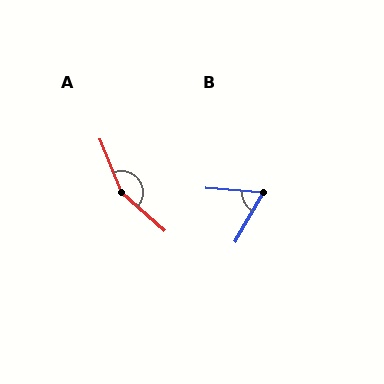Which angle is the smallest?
B, at approximately 65 degrees.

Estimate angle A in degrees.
Approximately 153 degrees.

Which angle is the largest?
A, at approximately 153 degrees.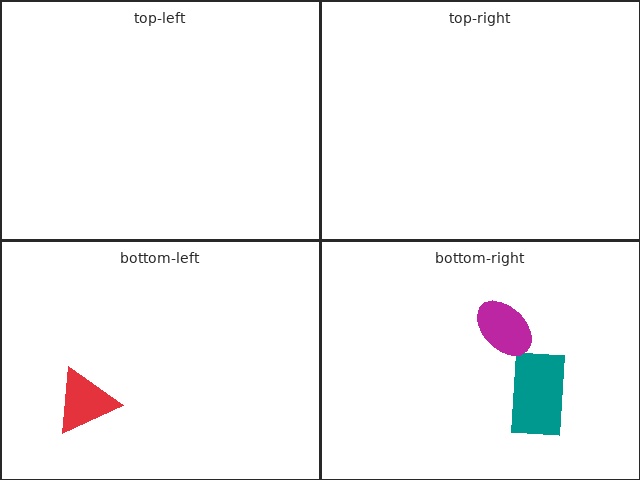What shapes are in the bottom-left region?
The red triangle.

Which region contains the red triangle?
The bottom-left region.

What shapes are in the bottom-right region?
The teal rectangle, the magenta ellipse.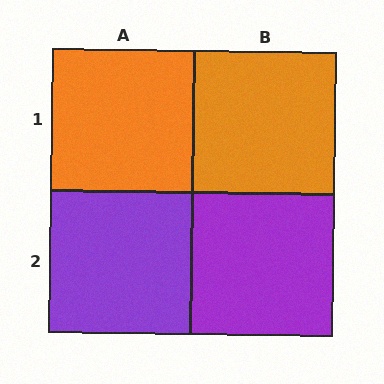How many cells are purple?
2 cells are purple.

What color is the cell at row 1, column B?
Orange.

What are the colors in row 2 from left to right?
Purple, purple.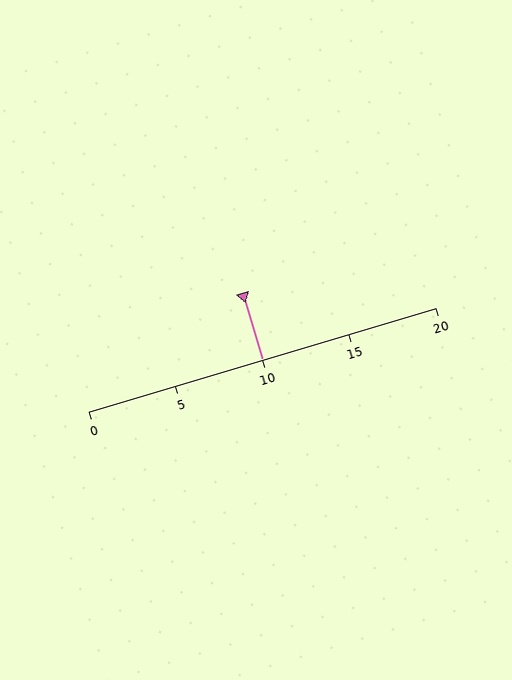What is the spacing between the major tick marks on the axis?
The major ticks are spaced 5 apart.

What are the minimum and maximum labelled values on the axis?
The axis runs from 0 to 20.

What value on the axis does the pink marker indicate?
The marker indicates approximately 10.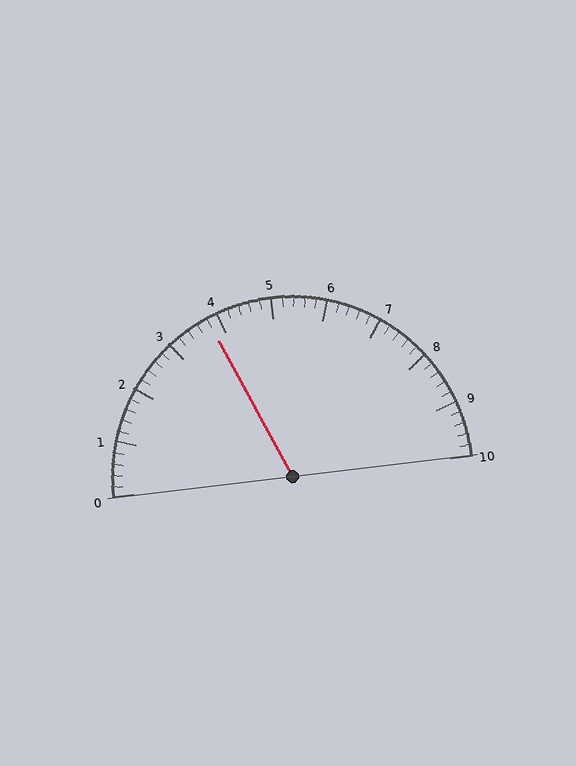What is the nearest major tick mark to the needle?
The nearest major tick mark is 4.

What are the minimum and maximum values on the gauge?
The gauge ranges from 0 to 10.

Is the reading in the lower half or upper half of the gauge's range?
The reading is in the lower half of the range (0 to 10).